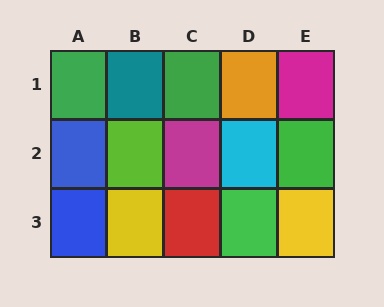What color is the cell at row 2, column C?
Magenta.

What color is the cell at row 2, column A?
Blue.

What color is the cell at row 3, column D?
Green.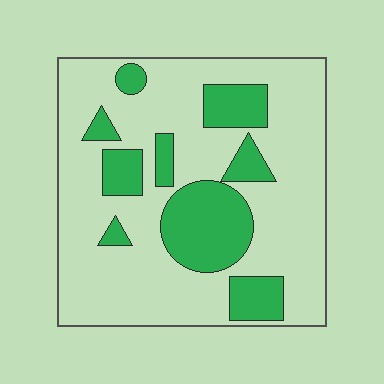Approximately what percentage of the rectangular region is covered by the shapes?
Approximately 25%.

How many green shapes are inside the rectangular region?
9.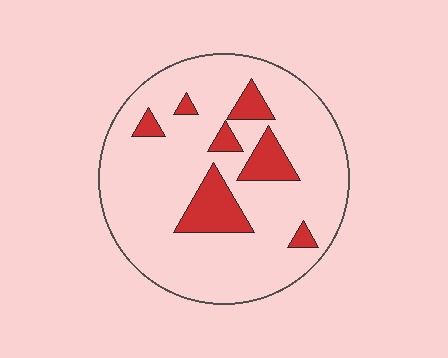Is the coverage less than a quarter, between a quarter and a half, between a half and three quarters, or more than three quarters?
Less than a quarter.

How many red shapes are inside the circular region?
7.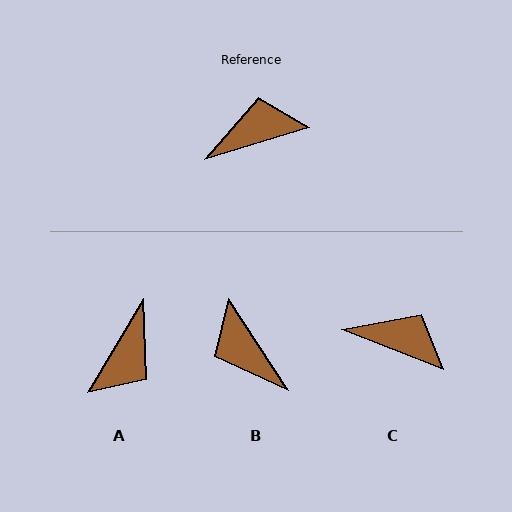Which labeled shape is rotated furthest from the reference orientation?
A, about 137 degrees away.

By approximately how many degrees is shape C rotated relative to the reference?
Approximately 38 degrees clockwise.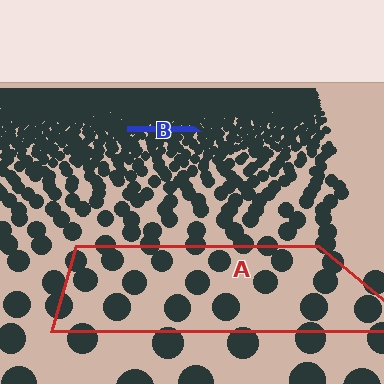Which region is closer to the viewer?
Region A is closer. The texture elements there are larger and more spread out.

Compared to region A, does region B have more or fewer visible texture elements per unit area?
Region B has more texture elements per unit area — they are packed more densely because it is farther away.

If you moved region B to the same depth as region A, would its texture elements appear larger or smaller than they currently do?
They would appear larger. At a closer depth, the same texture elements are projected at a bigger on-screen size.